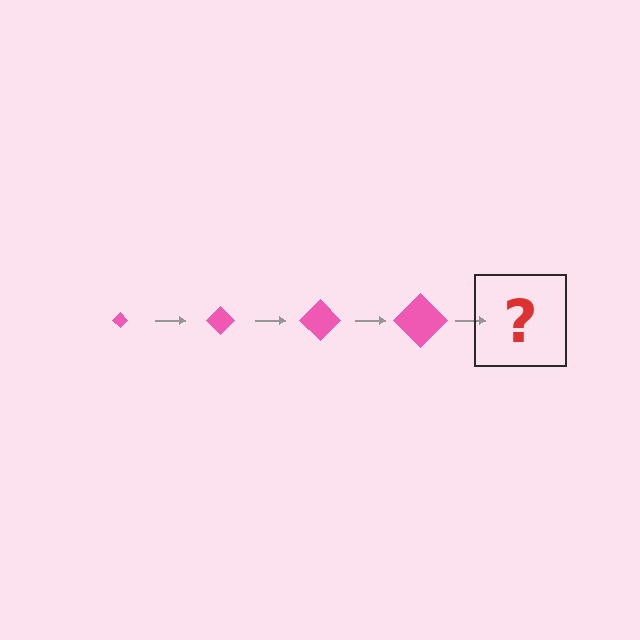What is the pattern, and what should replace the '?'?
The pattern is that the diamond gets progressively larger each step. The '?' should be a pink diamond, larger than the previous one.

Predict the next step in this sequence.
The next step is a pink diamond, larger than the previous one.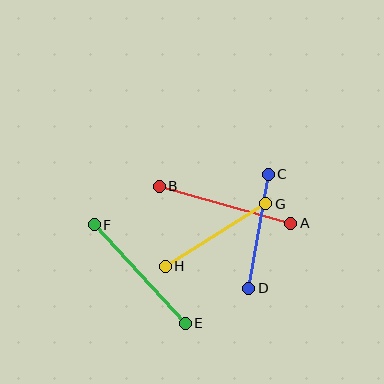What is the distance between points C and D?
The distance is approximately 116 pixels.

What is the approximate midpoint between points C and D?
The midpoint is at approximately (259, 231) pixels.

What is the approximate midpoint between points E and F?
The midpoint is at approximately (140, 274) pixels.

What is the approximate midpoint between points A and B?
The midpoint is at approximately (225, 205) pixels.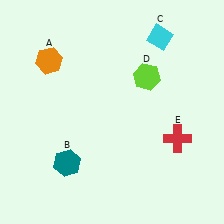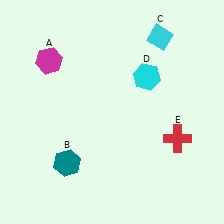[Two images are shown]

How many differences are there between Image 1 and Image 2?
There are 2 differences between the two images.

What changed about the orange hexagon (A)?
In Image 1, A is orange. In Image 2, it changed to magenta.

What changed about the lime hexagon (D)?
In Image 1, D is lime. In Image 2, it changed to cyan.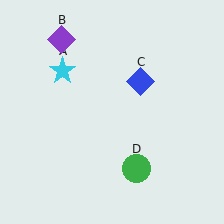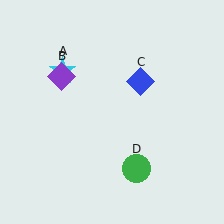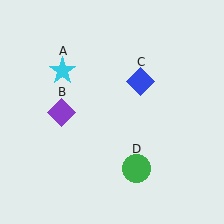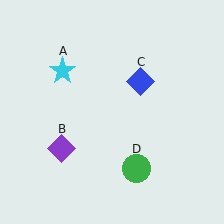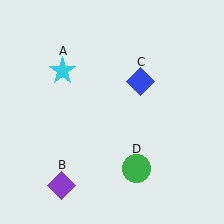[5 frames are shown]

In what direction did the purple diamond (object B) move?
The purple diamond (object B) moved down.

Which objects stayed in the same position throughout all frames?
Cyan star (object A) and blue diamond (object C) and green circle (object D) remained stationary.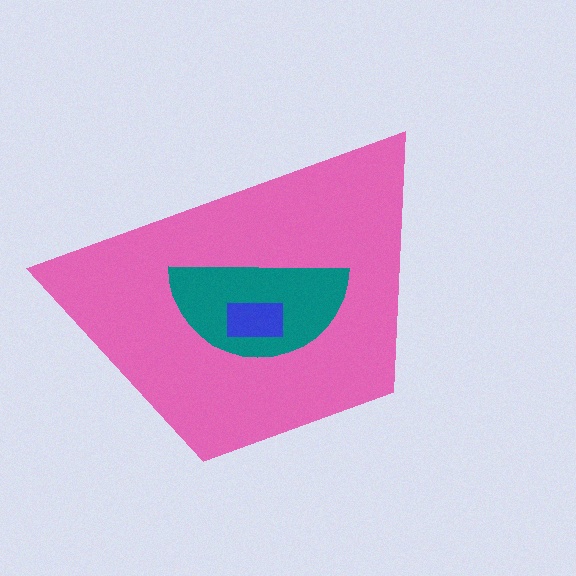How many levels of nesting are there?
3.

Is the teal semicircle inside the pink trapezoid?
Yes.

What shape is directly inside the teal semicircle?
The blue rectangle.